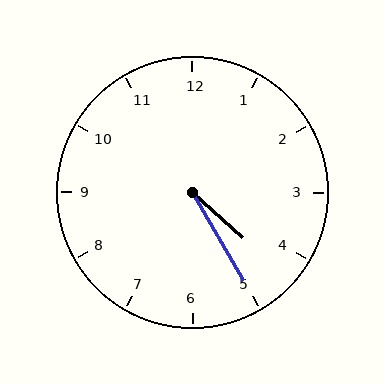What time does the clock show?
4:25.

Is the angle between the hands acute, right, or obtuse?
It is acute.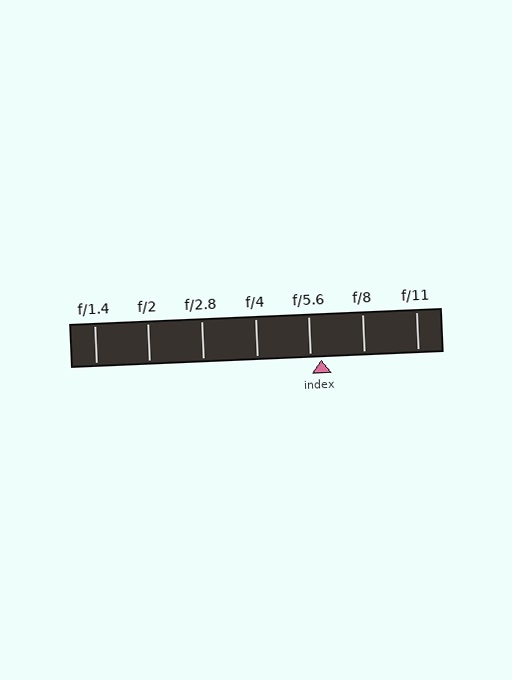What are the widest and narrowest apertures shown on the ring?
The widest aperture shown is f/1.4 and the narrowest is f/11.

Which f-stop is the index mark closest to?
The index mark is closest to f/5.6.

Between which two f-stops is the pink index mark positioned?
The index mark is between f/5.6 and f/8.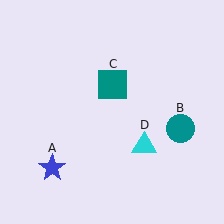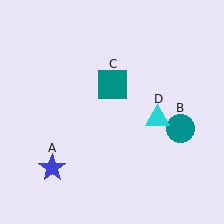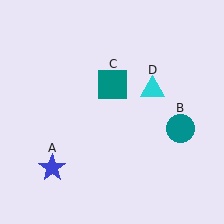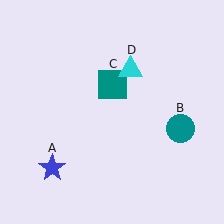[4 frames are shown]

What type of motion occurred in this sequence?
The cyan triangle (object D) rotated counterclockwise around the center of the scene.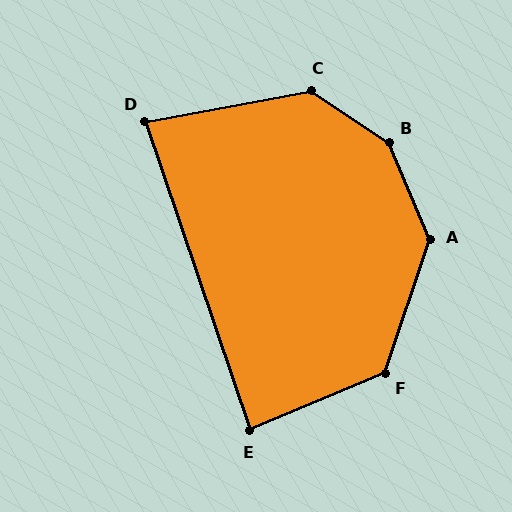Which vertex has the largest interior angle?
B, at approximately 147 degrees.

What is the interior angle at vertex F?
Approximately 131 degrees (obtuse).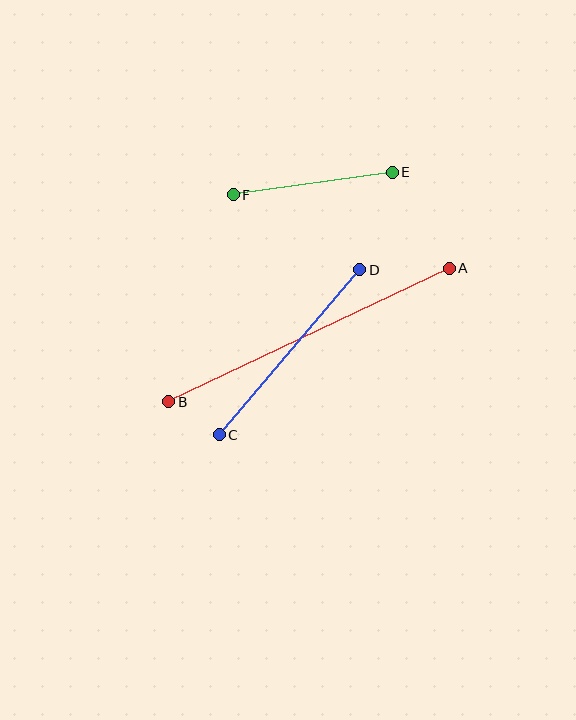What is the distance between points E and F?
The distance is approximately 161 pixels.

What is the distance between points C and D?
The distance is approximately 216 pixels.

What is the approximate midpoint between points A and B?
The midpoint is at approximately (309, 335) pixels.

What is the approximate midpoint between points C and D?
The midpoint is at approximately (290, 352) pixels.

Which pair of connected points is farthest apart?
Points A and B are farthest apart.